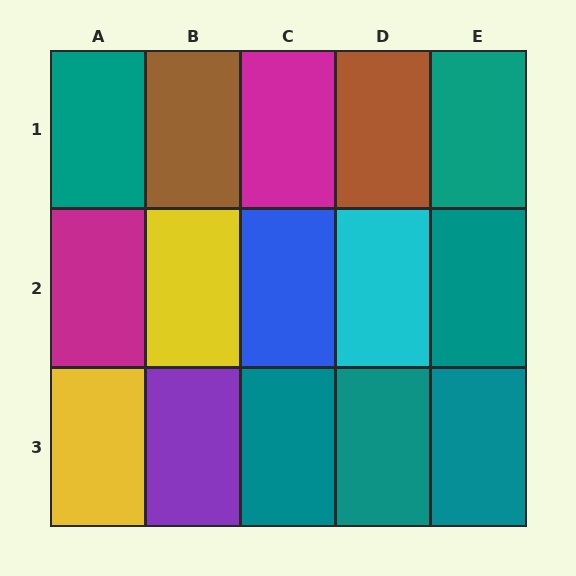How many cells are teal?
6 cells are teal.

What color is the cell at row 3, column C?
Teal.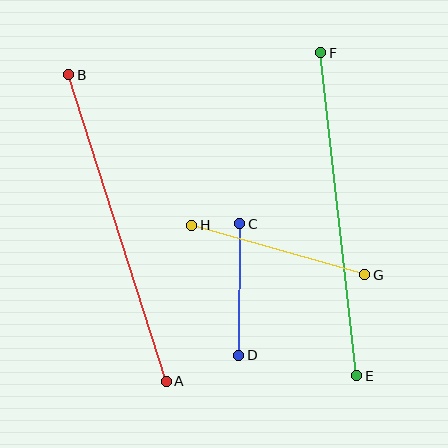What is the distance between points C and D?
The distance is approximately 132 pixels.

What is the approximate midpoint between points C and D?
The midpoint is at approximately (239, 290) pixels.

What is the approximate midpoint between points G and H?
The midpoint is at approximately (278, 250) pixels.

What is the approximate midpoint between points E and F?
The midpoint is at approximately (339, 214) pixels.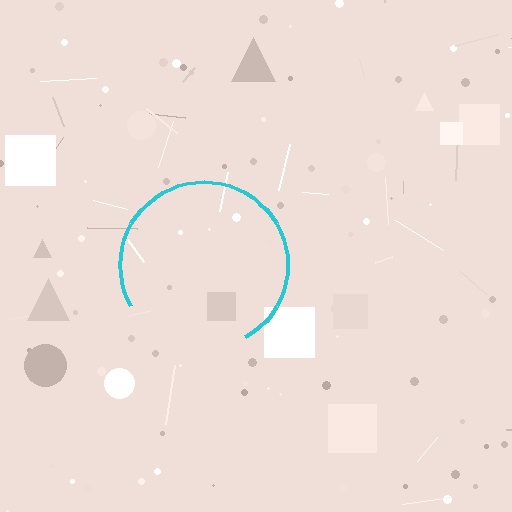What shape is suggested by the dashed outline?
The dashed outline suggests a circle.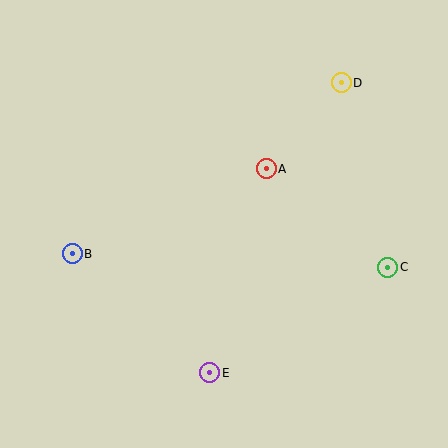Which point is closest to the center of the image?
Point A at (266, 169) is closest to the center.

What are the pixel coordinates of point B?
Point B is at (72, 254).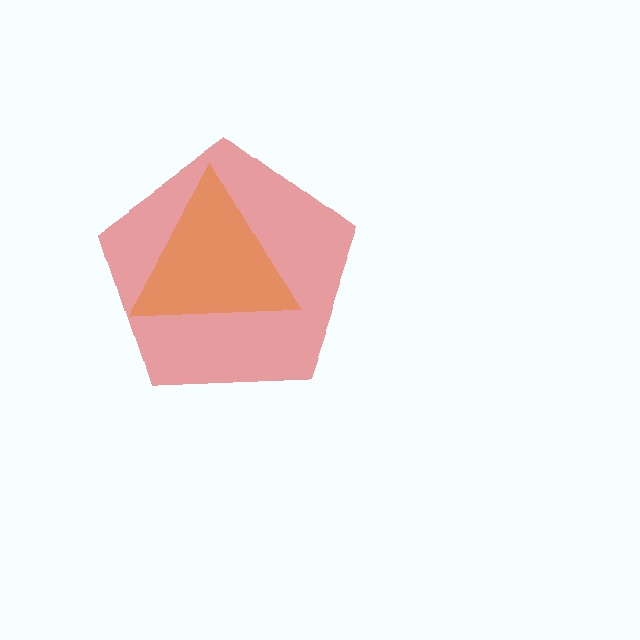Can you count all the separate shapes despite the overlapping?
Yes, there are 2 separate shapes.